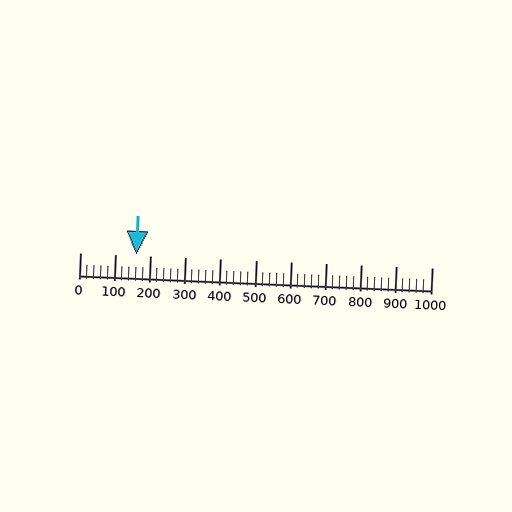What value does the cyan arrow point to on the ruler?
The cyan arrow points to approximately 160.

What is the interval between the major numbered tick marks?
The major tick marks are spaced 100 units apart.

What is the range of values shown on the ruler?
The ruler shows values from 0 to 1000.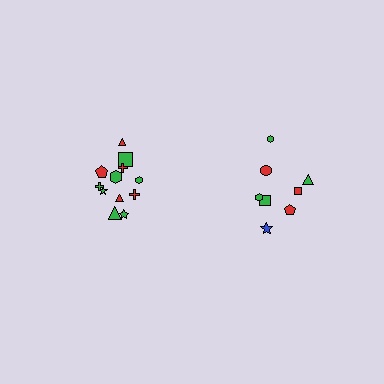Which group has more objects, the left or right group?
The left group.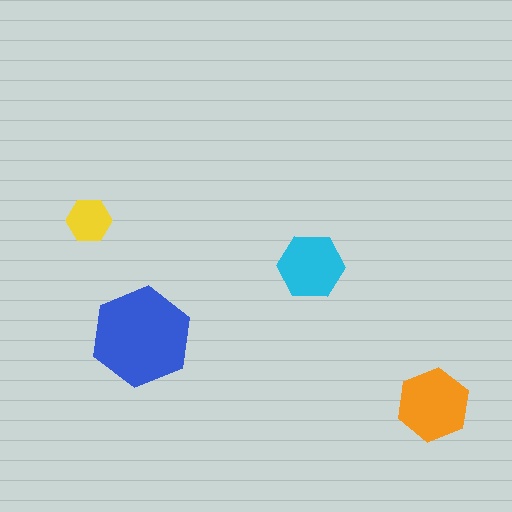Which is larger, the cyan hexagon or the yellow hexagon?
The cyan one.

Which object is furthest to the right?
The orange hexagon is rightmost.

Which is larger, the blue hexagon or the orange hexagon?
The blue one.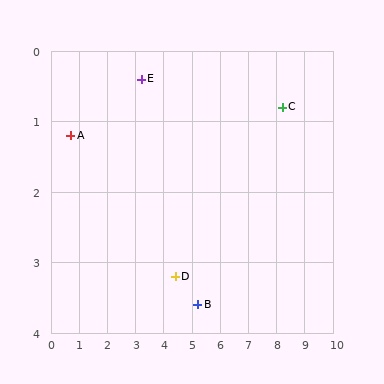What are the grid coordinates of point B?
Point B is at approximately (5.2, 3.6).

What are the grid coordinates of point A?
Point A is at approximately (0.7, 1.2).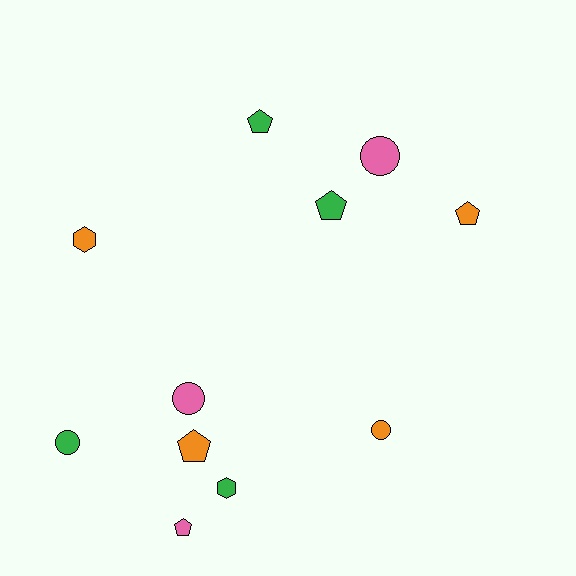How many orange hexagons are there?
There is 1 orange hexagon.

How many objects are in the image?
There are 11 objects.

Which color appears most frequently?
Green, with 4 objects.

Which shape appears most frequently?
Pentagon, with 5 objects.